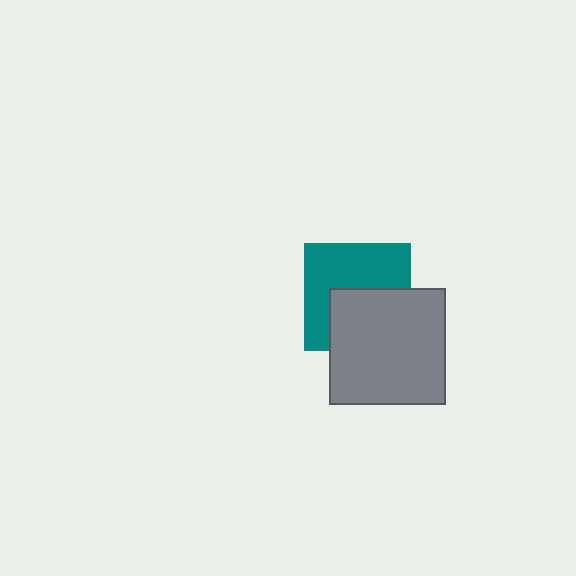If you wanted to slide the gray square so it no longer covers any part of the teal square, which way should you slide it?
Slide it down — that is the most direct way to separate the two shapes.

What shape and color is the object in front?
The object in front is a gray square.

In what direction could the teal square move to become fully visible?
The teal square could move up. That would shift it out from behind the gray square entirely.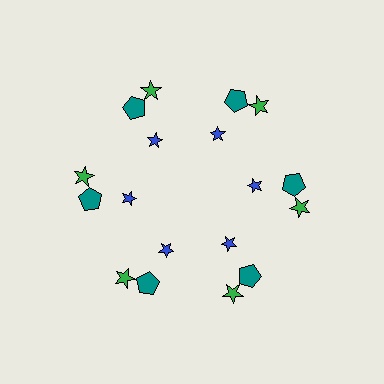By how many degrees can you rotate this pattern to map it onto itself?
The pattern maps onto itself every 60 degrees of rotation.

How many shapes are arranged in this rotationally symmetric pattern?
There are 18 shapes, arranged in 6 groups of 3.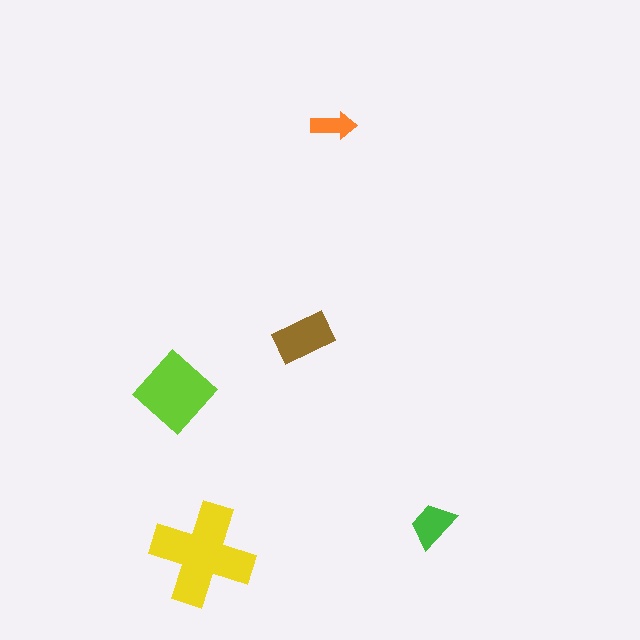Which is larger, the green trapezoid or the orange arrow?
The green trapezoid.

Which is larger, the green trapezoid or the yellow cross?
The yellow cross.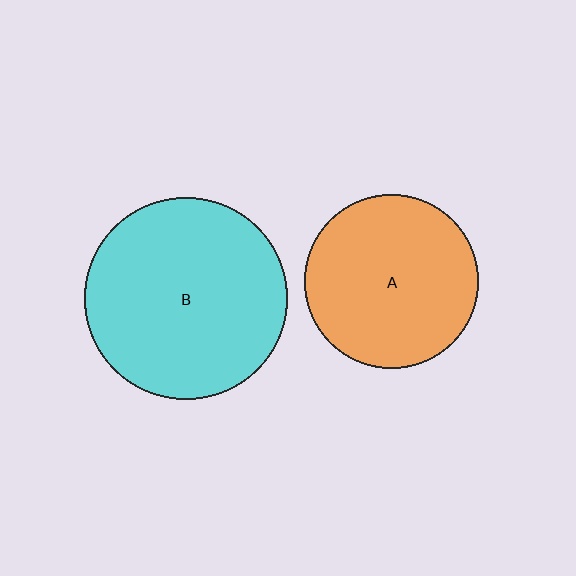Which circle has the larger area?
Circle B (cyan).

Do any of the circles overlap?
No, none of the circles overlap.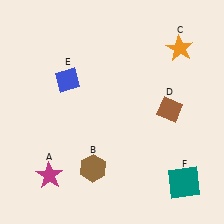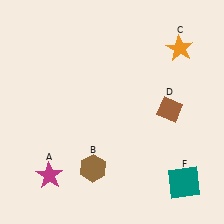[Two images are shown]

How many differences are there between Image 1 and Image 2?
There is 1 difference between the two images.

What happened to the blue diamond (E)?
The blue diamond (E) was removed in Image 2. It was in the top-left area of Image 1.